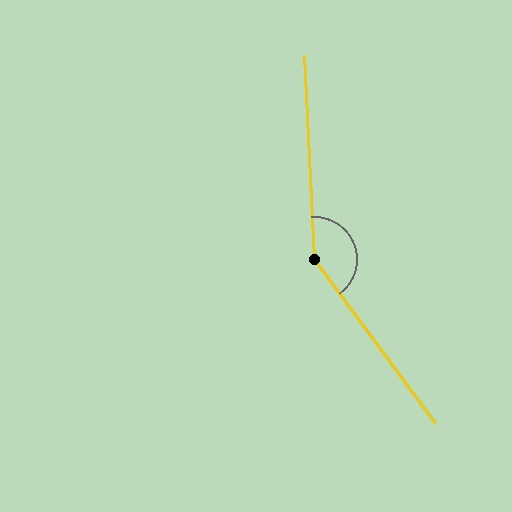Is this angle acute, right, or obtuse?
It is obtuse.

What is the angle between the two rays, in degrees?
Approximately 146 degrees.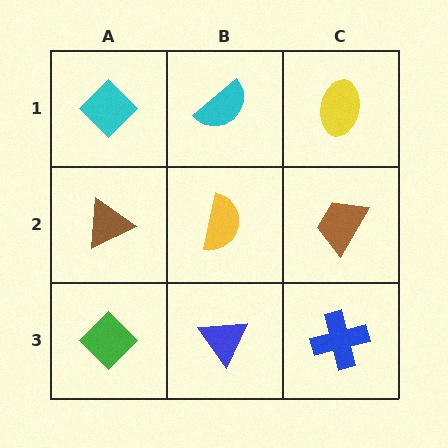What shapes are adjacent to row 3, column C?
A brown trapezoid (row 2, column C), a blue triangle (row 3, column B).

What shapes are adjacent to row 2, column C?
A yellow ellipse (row 1, column C), a blue cross (row 3, column C), a yellow semicircle (row 2, column B).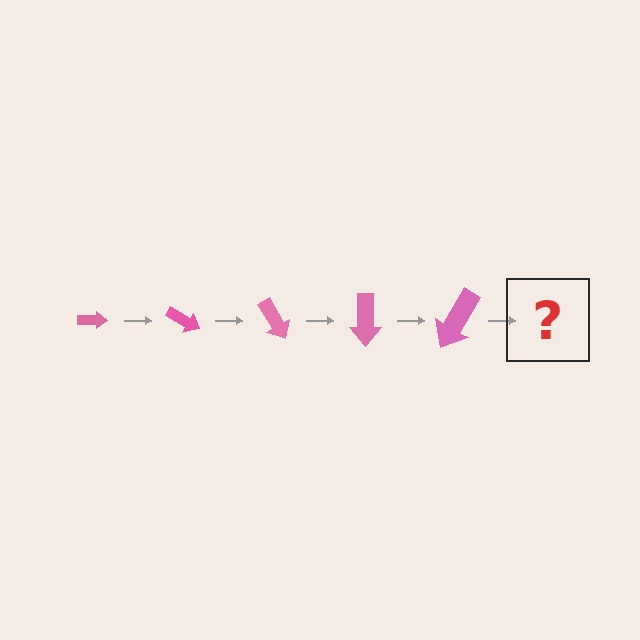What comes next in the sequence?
The next element should be an arrow, larger than the previous one and rotated 150 degrees from the start.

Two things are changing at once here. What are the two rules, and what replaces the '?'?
The two rules are that the arrow grows larger each step and it rotates 30 degrees each step. The '?' should be an arrow, larger than the previous one and rotated 150 degrees from the start.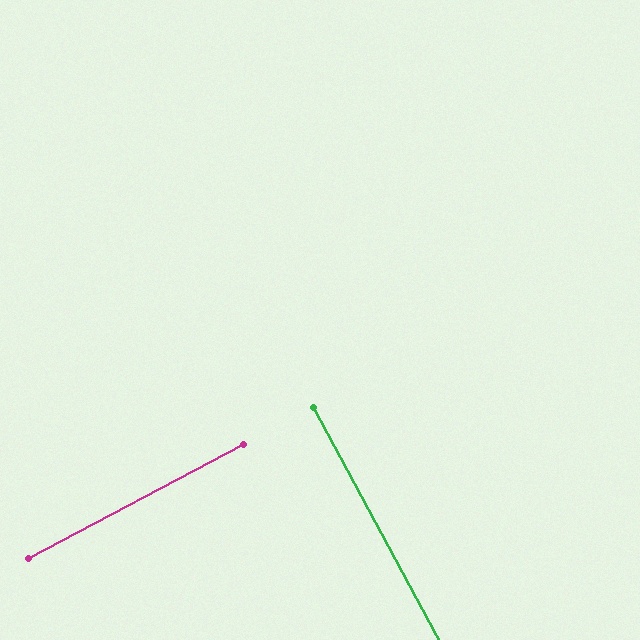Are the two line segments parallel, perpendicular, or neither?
Perpendicular — they meet at approximately 89°.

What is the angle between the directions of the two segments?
Approximately 89 degrees.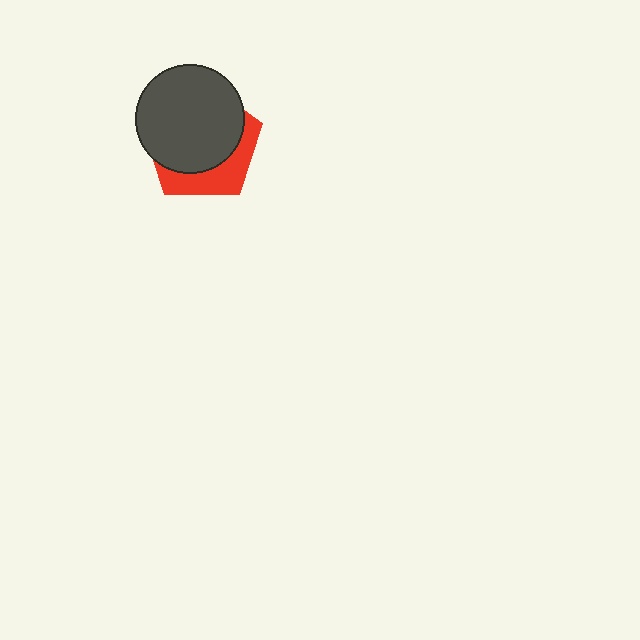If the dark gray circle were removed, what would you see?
You would see the complete red pentagon.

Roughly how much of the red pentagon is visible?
A small part of it is visible (roughly 32%).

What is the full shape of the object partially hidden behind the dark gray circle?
The partially hidden object is a red pentagon.